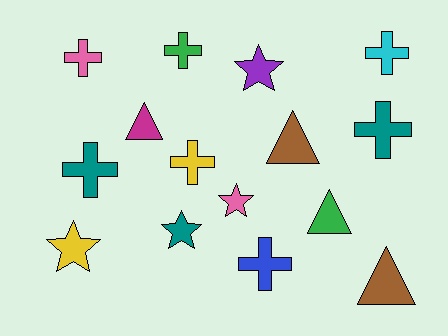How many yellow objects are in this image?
There are 2 yellow objects.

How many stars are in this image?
There are 4 stars.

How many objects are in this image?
There are 15 objects.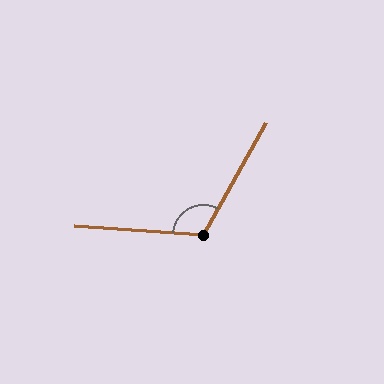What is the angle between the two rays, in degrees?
Approximately 115 degrees.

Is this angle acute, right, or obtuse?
It is obtuse.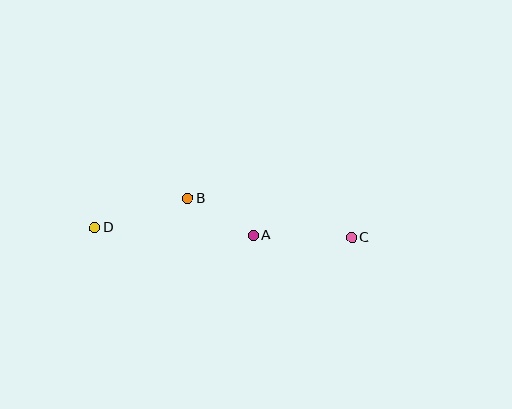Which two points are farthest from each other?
Points C and D are farthest from each other.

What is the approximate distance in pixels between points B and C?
The distance between B and C is approximately 169 pixels.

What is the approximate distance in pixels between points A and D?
The distance between A and D is approximately 159 pixels.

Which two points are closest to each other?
Points A and B are closest to each other.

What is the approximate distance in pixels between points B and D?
The distance between B and D is approximately 97 pixels.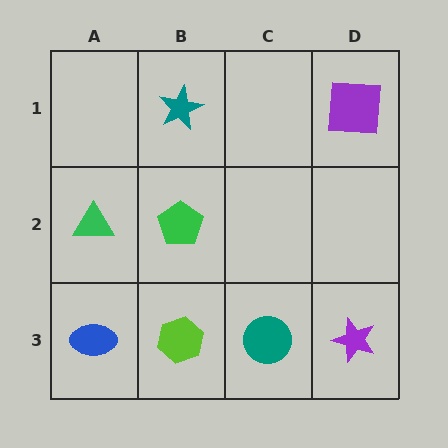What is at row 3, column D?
A purple star.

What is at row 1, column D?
A purple square.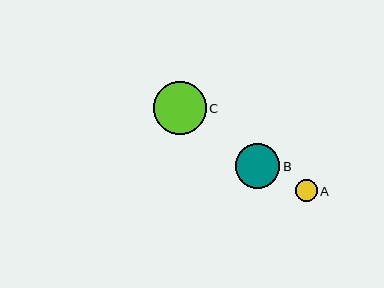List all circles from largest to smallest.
From largest to smallest: C, B, A.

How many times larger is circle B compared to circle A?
Circle B is approximately 2.0 times the size of circle A.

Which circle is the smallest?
Circle A is the smallest with a size of approximately 22 pixels.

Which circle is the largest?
Circle C is the largest with a size of approximately 52 pixels.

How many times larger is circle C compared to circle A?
Circle C is approximately 2.4 times the size of circle A.